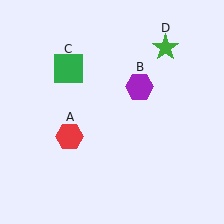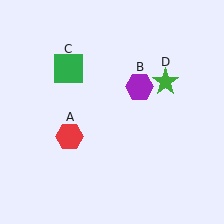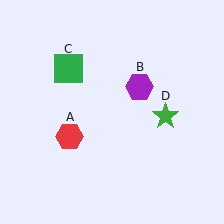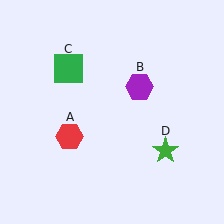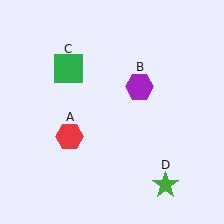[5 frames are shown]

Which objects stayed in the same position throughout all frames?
Red hexagon (object A) and purple hexagon (object B) and green square (object C) remained stationary.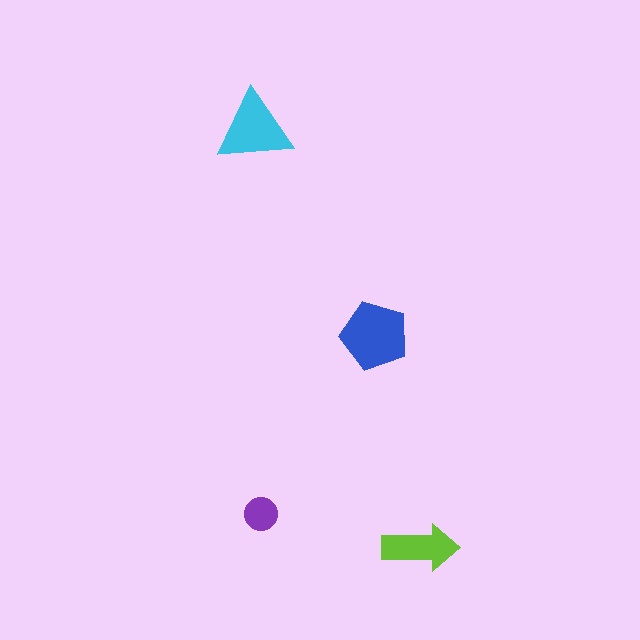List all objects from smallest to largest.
The purple circle, the lime arrow, the cyan triangle, the blue pentagon.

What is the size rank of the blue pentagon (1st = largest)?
1st.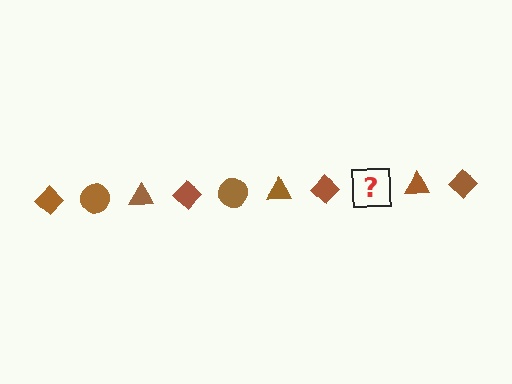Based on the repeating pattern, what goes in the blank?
The blank should be a brown circle.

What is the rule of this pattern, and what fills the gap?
The rule is that the pattern cycles through diamond, circle, triangle shapes in brown. The gap should be filled with a brown circle.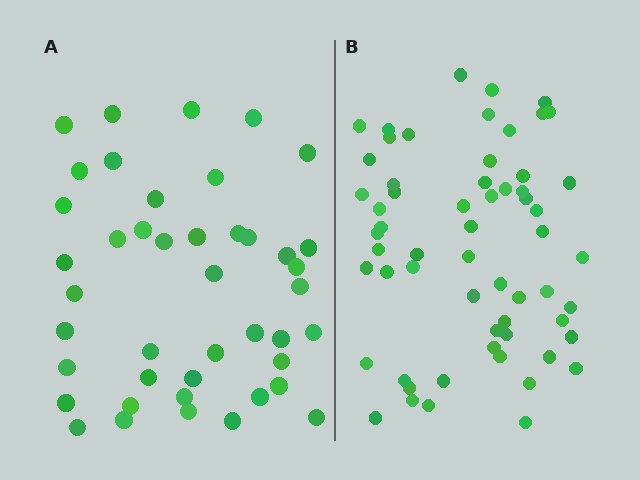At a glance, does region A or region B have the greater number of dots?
Region B (the right region) has more dots.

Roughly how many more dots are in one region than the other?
Region B has approximately 15 more dots than region A.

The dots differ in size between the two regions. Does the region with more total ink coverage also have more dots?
No. Region A has more total ink coverage because its dots are larger, but region B actually contains more individual dots. Total area can be misleading — the number of items is what matters here.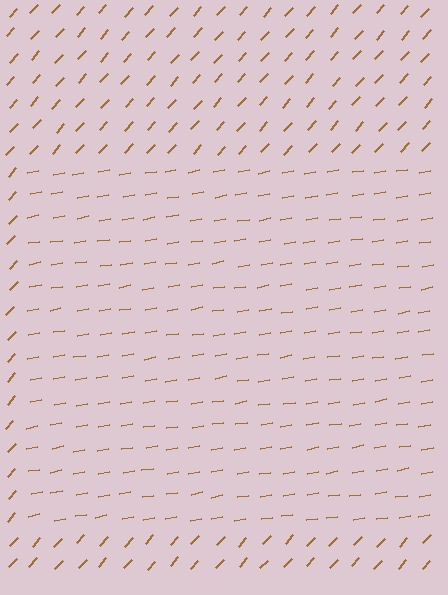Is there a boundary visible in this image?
Yes, there is a texture boundary formed by a change in line orientation.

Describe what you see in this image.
The image is filled with small brown line segments. A rectangle region in the image has lines oriented differently from the surrounding lines, creating a visible texture boundary.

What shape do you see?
I see a rectangle.